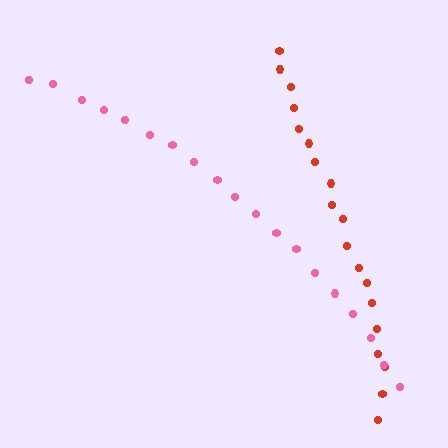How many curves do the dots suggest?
There are 2 distinct paths.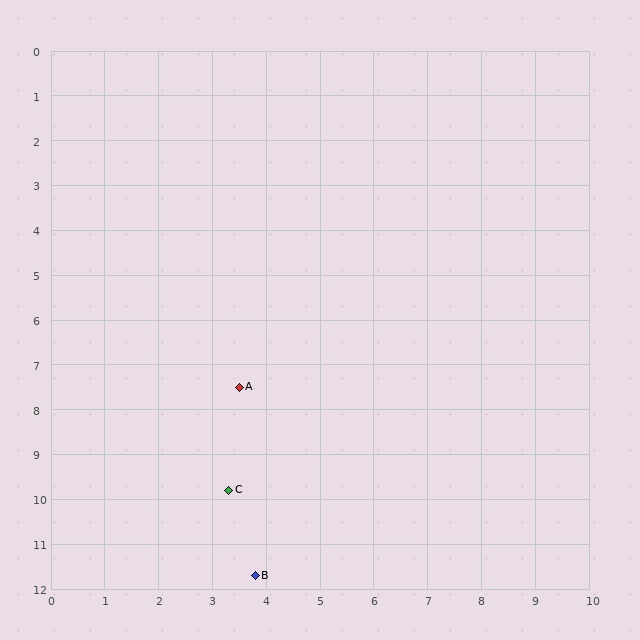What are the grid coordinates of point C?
Point C is at approximately (3.3, 9.8).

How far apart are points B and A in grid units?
Points B and A are about 4.2 grid units apart.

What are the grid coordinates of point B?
Point B is at approximately (3.8, 11.7).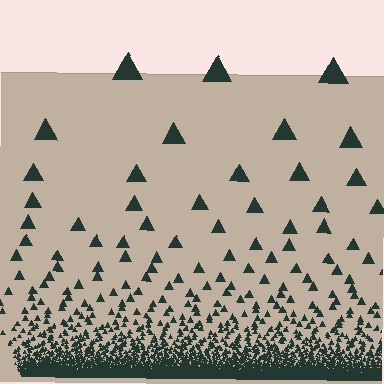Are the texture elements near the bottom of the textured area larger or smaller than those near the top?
Smaller. The gradient is inverted — elements near the bottom are smaller and denser.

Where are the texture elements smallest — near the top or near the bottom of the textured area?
Near the bottom.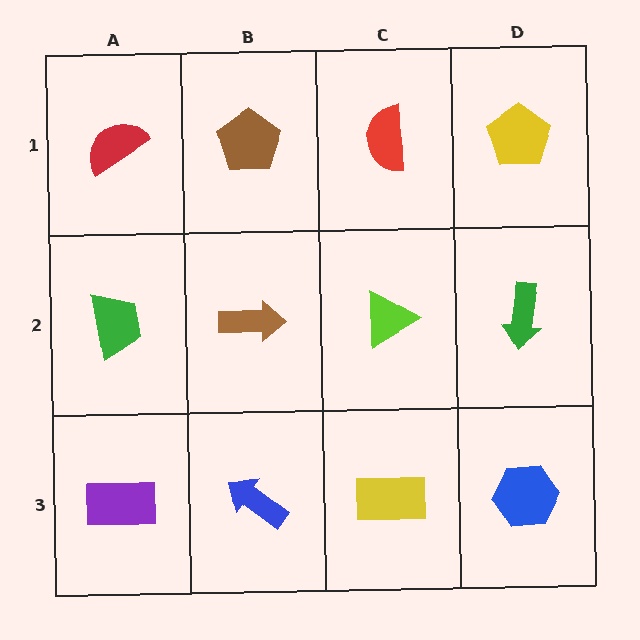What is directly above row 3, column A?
A green trapezoid.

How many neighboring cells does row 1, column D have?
2.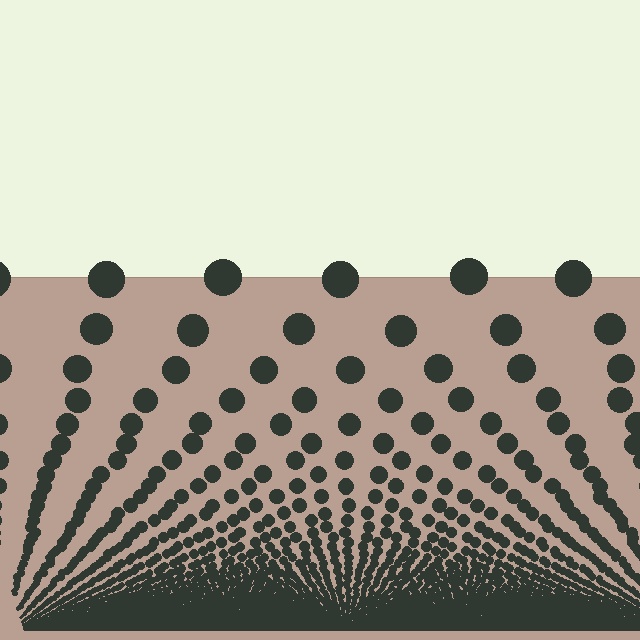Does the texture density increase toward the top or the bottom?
Density increases toward the bottom.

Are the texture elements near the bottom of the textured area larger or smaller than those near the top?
Smaller. The gradient is inverted — elements near the bottom are smaller and denser.